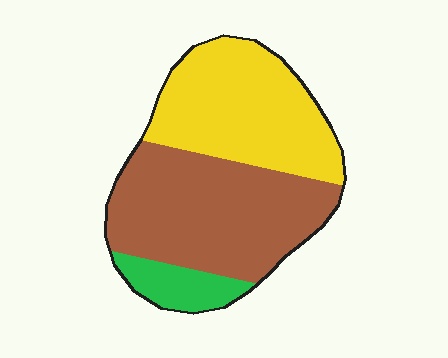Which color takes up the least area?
Green, at roughly 10%.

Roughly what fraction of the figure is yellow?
Yellow covers about 40% of the figure.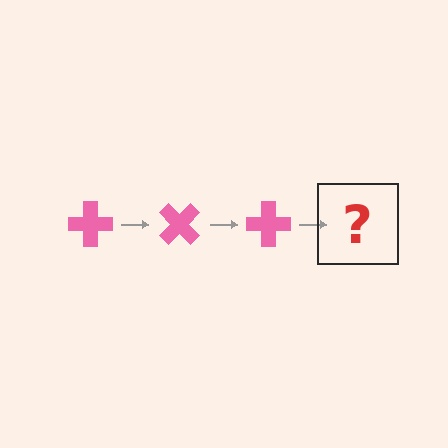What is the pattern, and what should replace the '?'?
The pattern is that the cross rotates 45 degrees each step. The '?' should be a pink cross rotated 135 degrees.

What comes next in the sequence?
The next element should be a pink cross rotated 135 degrees.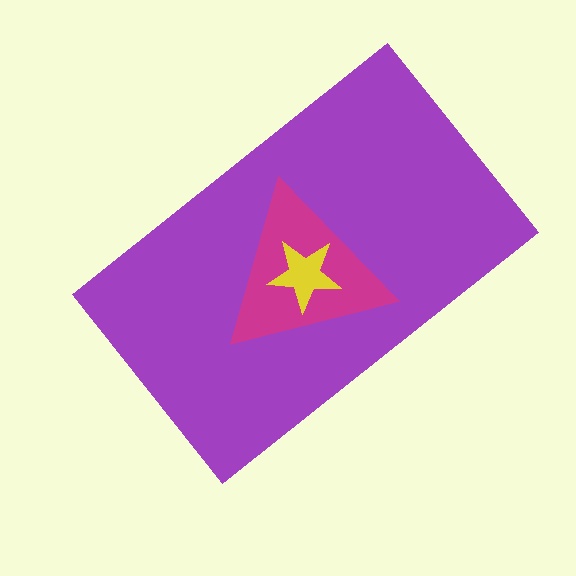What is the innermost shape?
The yellow star.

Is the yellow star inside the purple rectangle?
Yes.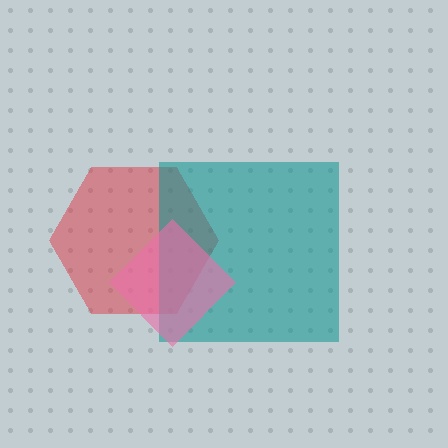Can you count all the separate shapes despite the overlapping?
Yes, there are 3 separate shapes.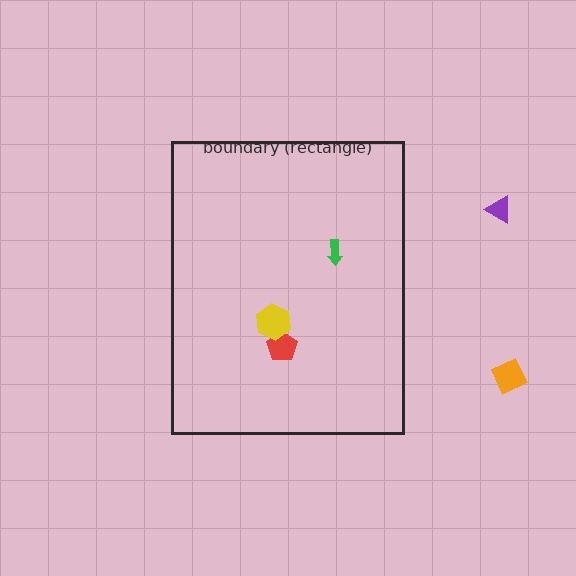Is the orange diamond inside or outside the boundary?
Outside.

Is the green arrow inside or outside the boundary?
Inside.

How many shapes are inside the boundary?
3 inside, 2 outside.